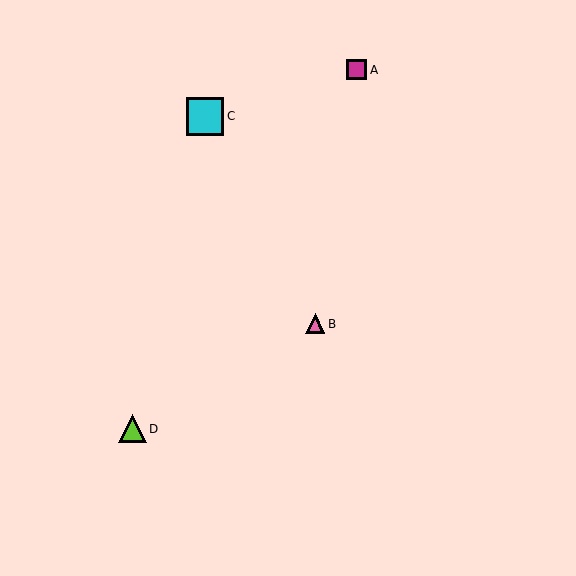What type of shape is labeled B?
Shape B is a pink triangle.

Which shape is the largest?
The cyan square (labeled C) is the largest.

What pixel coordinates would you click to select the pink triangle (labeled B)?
Click at (315, 324) to select the pink triangle B.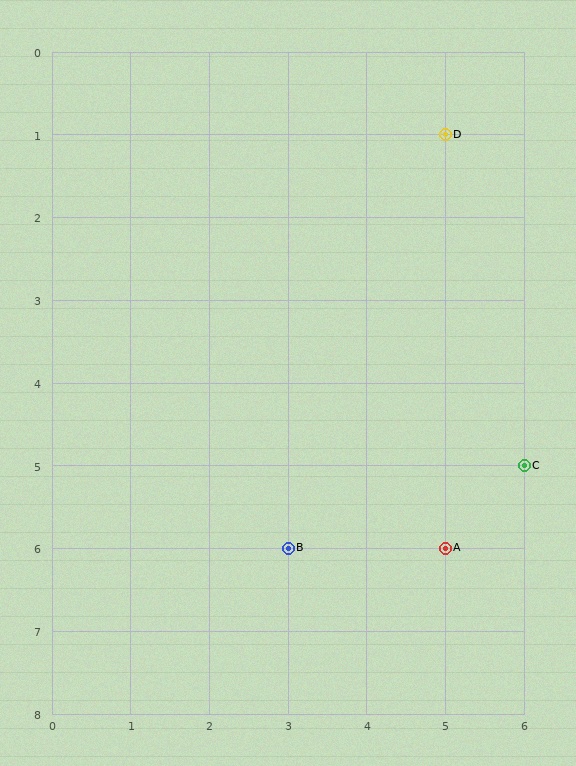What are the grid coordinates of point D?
Point D is at grid coordinates (5, 1).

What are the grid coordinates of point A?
Point A is at grid coordinates (5, 6).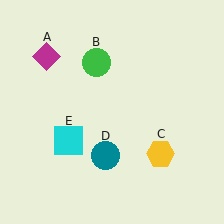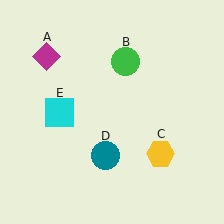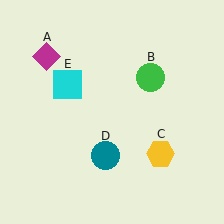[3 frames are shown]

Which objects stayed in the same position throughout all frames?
Magenta diamond (object A) and yellow hexagon (object C) and teal circle (object D) remained stationary.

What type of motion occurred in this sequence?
The green circle (object B), cyan square (object E) rotated clockwise around the center of the scene.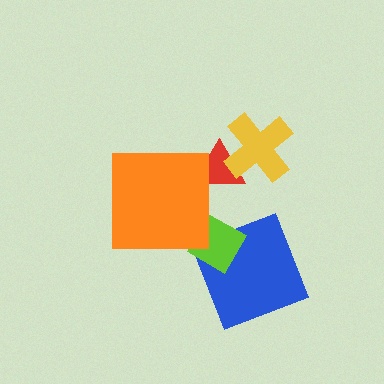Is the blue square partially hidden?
Yes, it is partially covered by another shape.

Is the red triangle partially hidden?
Yes, it is partially covered by another shape.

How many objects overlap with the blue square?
1 object overlaps with the blue square.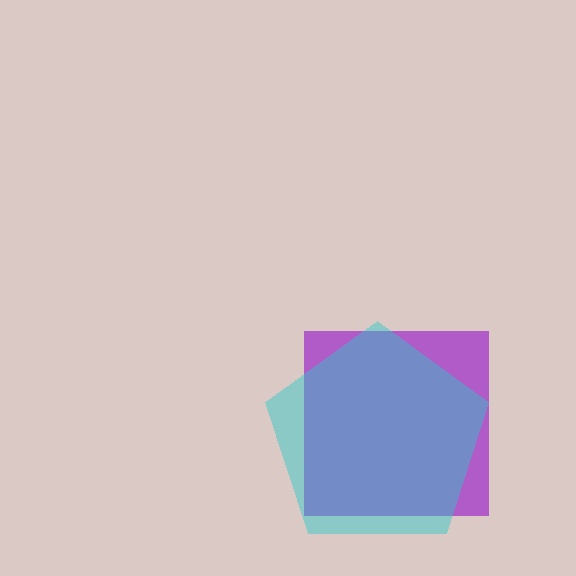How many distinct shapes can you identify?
There are 2 distinct shapes: a purple square, a cyan pentagon.